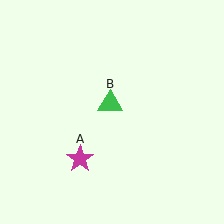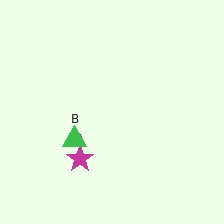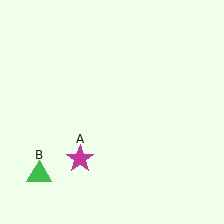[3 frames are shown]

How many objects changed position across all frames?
1 object changed position: green triangle (object B).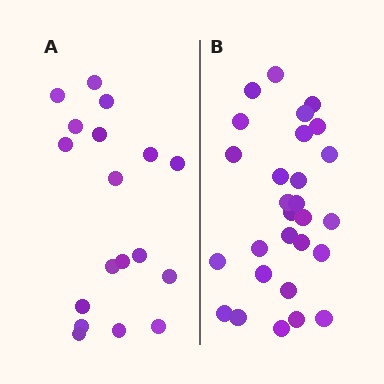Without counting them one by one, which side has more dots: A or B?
Region B (the right region) has more dots.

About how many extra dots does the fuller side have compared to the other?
Region B has roughly 10 or so more dots than region A.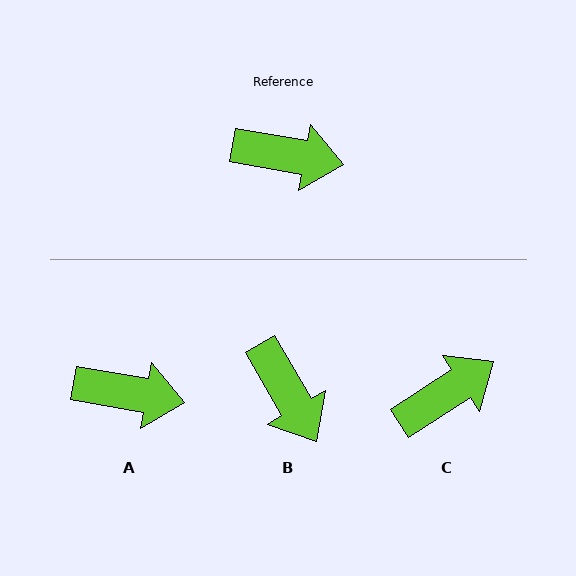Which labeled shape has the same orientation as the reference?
A.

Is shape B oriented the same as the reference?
No, it is off by about 50 degrees.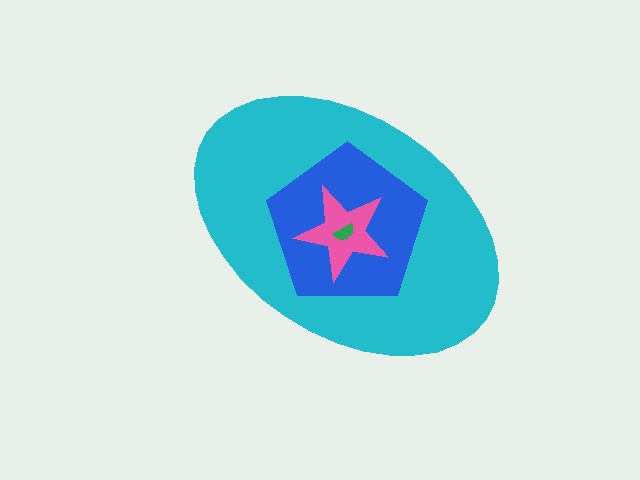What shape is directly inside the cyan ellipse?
The blue pentagon.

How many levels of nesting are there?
4.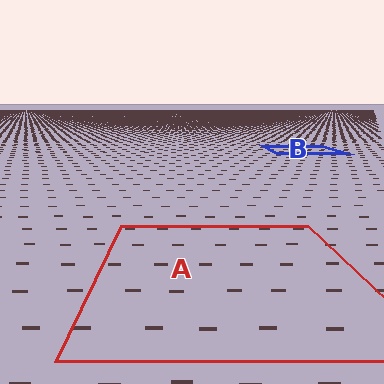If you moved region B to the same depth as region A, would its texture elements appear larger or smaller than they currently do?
They would appear larger. At a closer depth, the same texture elements are projected at a bigger on-screen size.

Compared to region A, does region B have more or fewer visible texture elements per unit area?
Region B has more texture elements per unit area — they are packed more densely because it is farther away.